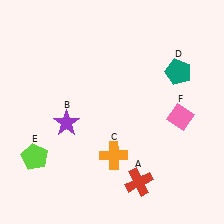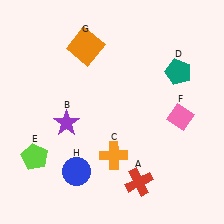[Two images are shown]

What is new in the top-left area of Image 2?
An orange square (G) was added in the top-left area of Image 2.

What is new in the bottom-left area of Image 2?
A blue circle (H) was added in the bottom-left area of Image 2.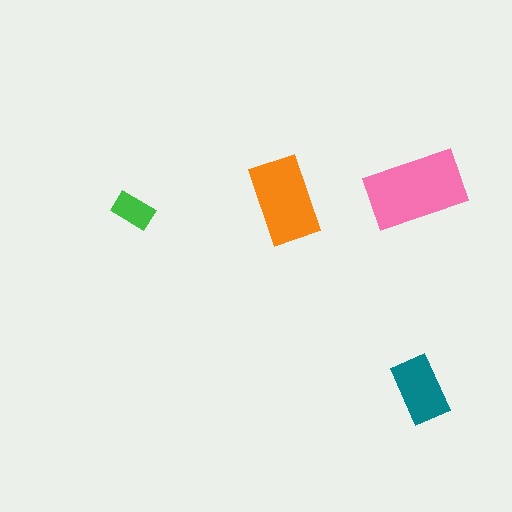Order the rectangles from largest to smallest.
the pink one, the orange one, the teal one, the green one.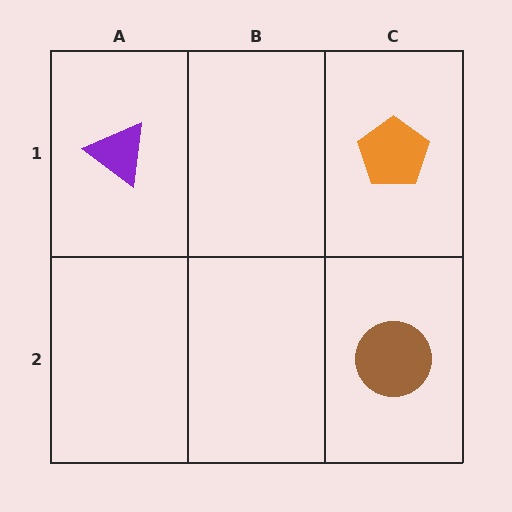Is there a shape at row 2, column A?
No, that cell is empty.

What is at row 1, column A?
A purple triangle.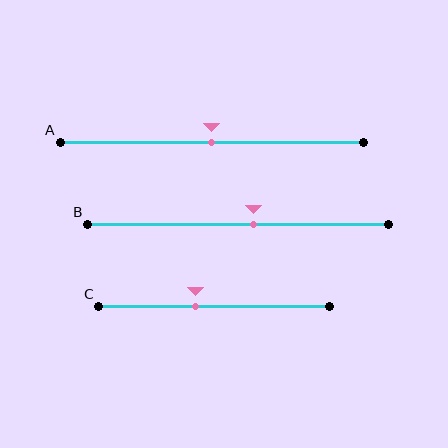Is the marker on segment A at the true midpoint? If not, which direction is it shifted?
Yes, the marker on segment A is at the true midpoint.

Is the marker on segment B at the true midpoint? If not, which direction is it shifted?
No, the marker on segment B is shifted to the right by about 5% of the segment length.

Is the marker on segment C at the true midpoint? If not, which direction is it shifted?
No, the marker on segment C is shifted to the left by about 8% of the segment length.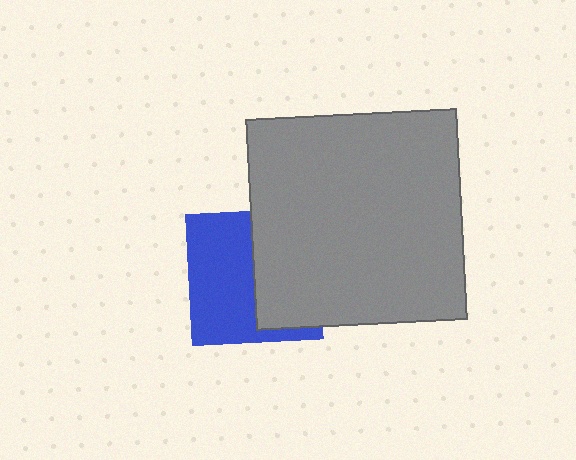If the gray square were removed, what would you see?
You would see the complete blue square.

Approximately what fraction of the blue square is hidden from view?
Roughly 45% of the blue square is hidden behind the gray square.